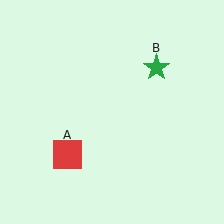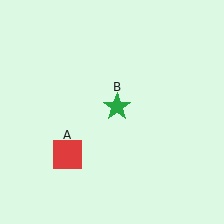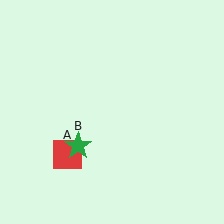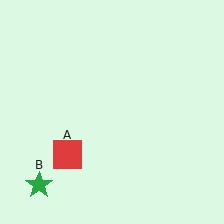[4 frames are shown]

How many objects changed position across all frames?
1 object changed position: green star (object B).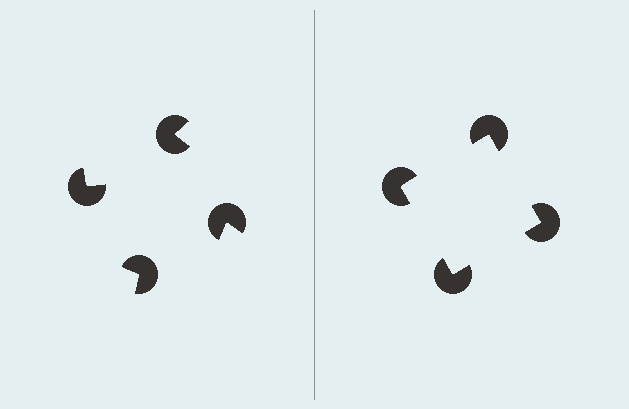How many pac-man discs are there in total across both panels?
8 — 4 on each side.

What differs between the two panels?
The pac-man discs are positioned identically on both sides; only the wedge orientations differ. On the right they align to a square; on the left they are misaligned.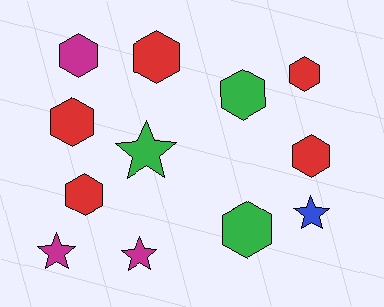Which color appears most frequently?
Red, with 5 objects.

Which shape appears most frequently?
Hexagon, with 8 objects.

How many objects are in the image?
There are 12 objects.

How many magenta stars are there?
There are 2 magenta stars.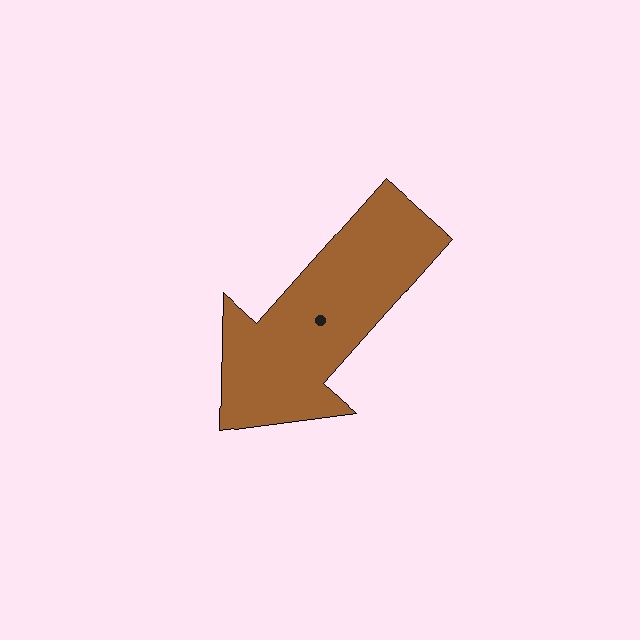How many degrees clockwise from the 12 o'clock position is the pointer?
Approximately 222 degrees.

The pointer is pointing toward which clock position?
Roughly 7 o'clock.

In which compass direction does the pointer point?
Southwest.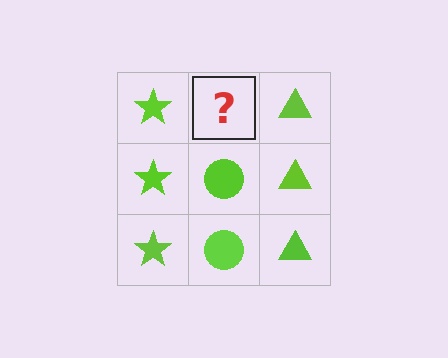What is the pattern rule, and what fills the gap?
The rule is that each column has a consistent shape. The gap should be filled with a lime circle.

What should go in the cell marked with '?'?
The missing cell should contain a lime circle.